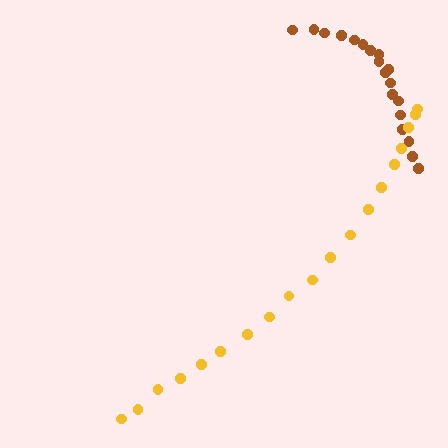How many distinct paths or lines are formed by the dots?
There are 2 distinct paths.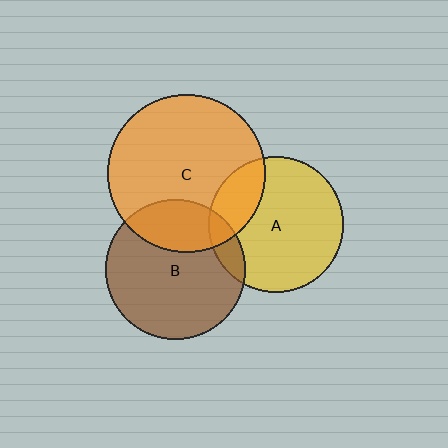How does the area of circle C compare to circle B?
Approximately 1.3 times.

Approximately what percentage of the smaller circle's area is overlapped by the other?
Approximately 20%.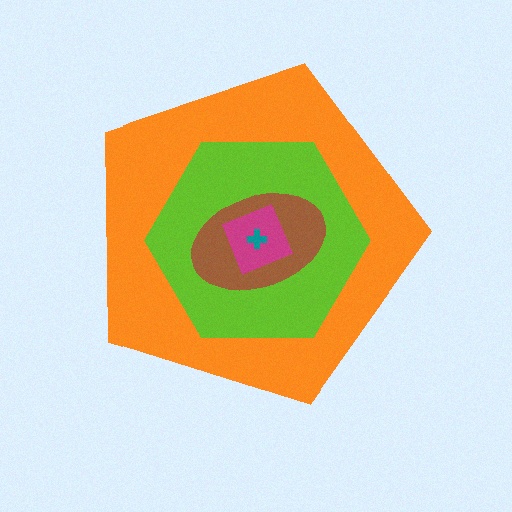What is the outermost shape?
The orange pentagon.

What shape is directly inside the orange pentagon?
The lime hexagon.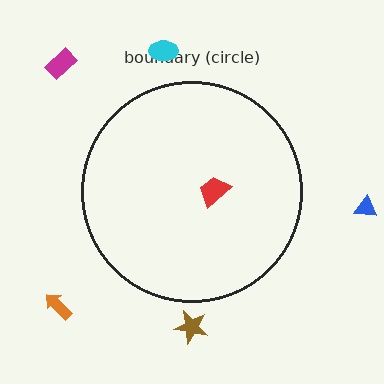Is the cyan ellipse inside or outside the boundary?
Outside.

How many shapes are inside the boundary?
1 inside, 5 outside.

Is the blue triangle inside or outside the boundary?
Outside.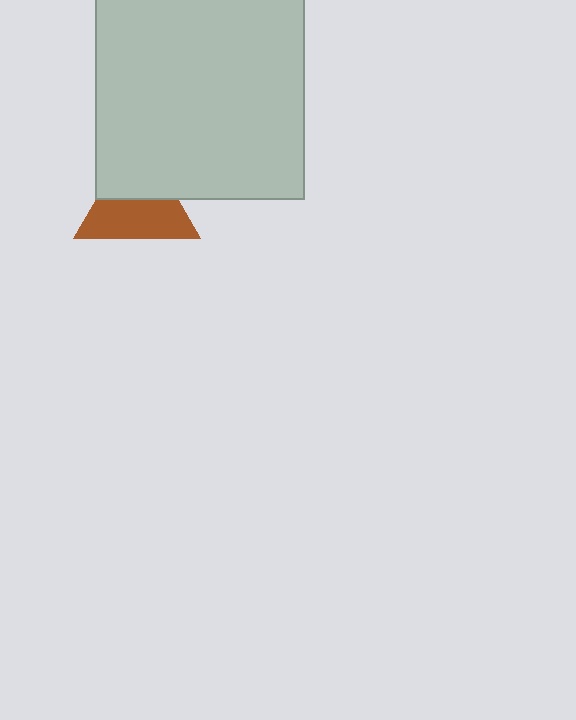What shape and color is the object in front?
The object in front is a light gray rectangle.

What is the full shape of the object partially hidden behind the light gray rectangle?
The partially hidden object is a brown triangle.